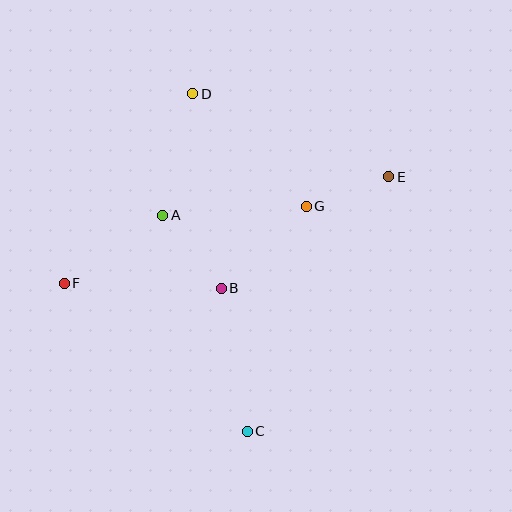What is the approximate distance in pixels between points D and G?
The distance between D and G is approximately 160 pixels.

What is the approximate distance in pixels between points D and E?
The distance between D and E is approximately 213 pixels.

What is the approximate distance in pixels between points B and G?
The distance between B and G is approximately 118 pixels.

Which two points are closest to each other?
Points E and G are closest to each other.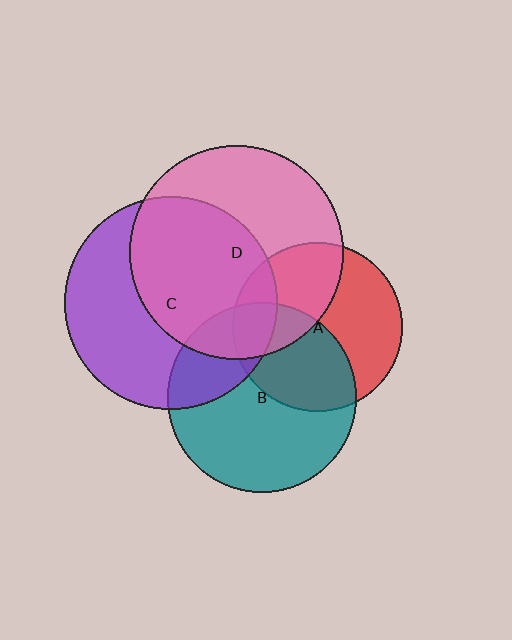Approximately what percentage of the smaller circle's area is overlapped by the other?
Approximately 20%.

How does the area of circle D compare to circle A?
Approximately 1.6 times.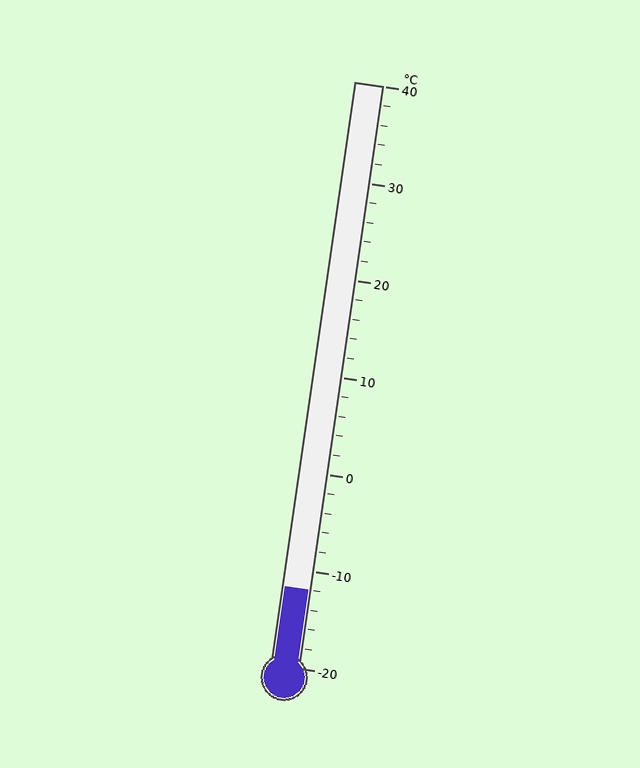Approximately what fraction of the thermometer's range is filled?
The thermometer is filled to approximately 15% of its range.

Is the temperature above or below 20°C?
The temperature is below 20°C.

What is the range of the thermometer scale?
The thermometer scale ranges from -20°C to 40°C.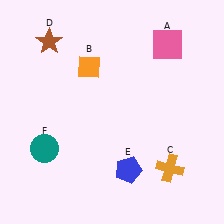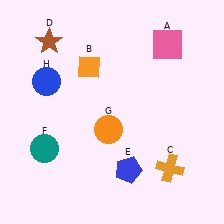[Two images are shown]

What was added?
An orange circle (G), a blue circle (H) were added in Image 2.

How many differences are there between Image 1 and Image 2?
There are 2 differences between the two images.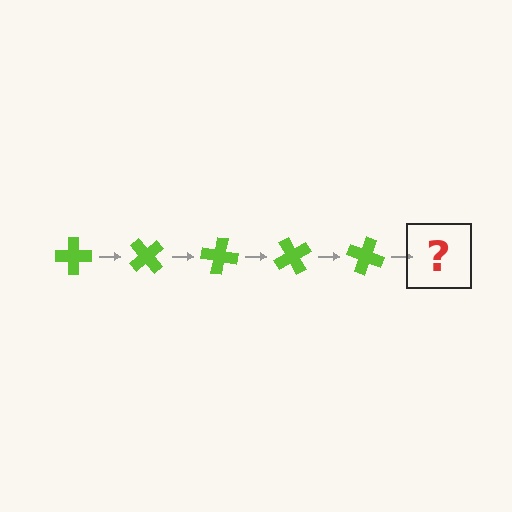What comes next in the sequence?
The next element should be a lime cross rotated 250 degrees.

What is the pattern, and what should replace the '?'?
The pattern is that the cross rotates 50 degrees each step. The '?' should be a lime cross rotated 250 degrees.